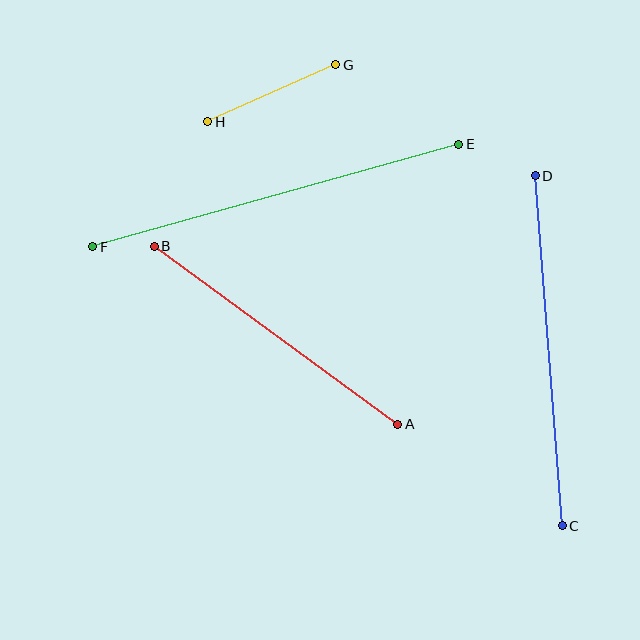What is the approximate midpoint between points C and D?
The midpoint is at approximately (549, 351) pixels.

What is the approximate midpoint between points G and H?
The midpoint is at approximately (272, 93) pixels.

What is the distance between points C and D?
The distance is approximately 351 pixels.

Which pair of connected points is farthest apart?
Points E and F are farthest apart.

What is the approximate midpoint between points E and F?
The midpoint is at approximately (276, 195) pixels.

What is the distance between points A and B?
The distance is approximately 302 pixels.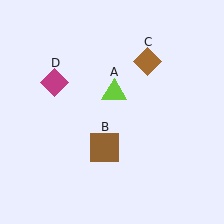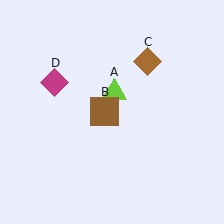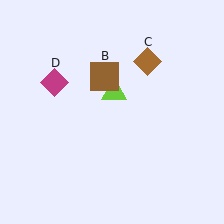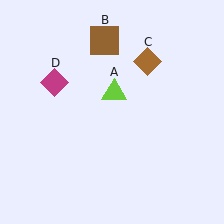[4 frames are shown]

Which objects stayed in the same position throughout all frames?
Lime triangle (object A) and brown diamond (object C) and magenta diamond (object D) remained stationary.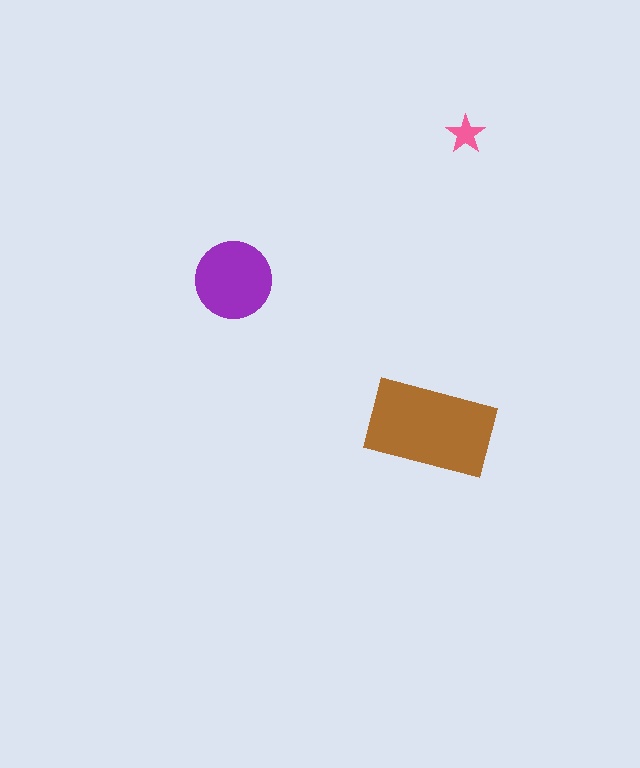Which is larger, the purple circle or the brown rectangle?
The brown rectangle.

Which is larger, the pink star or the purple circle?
The purple circle.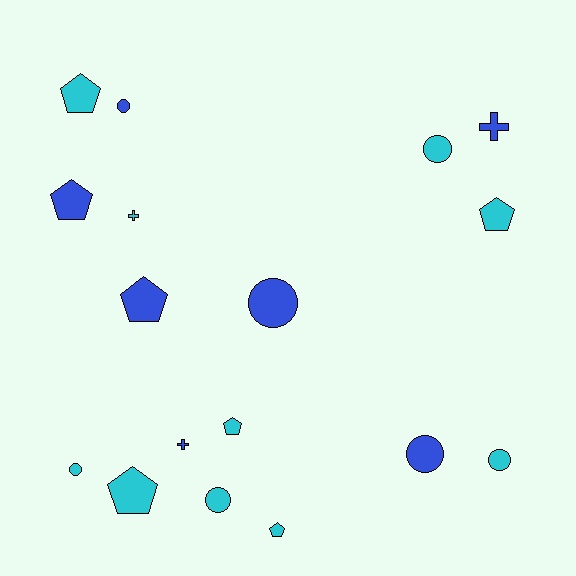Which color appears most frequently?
Cyan, with 10 objects.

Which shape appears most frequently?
Circle, with 7 objects.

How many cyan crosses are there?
There is 1 cyan cross.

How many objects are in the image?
There are 17 objects.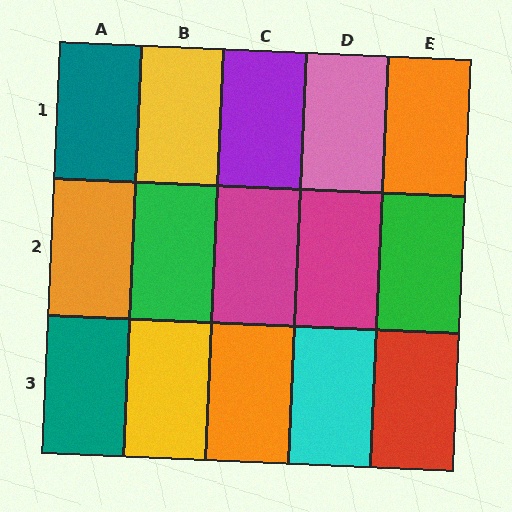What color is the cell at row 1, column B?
Yellow.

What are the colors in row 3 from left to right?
Teal, yellow, orange, cyan, red.